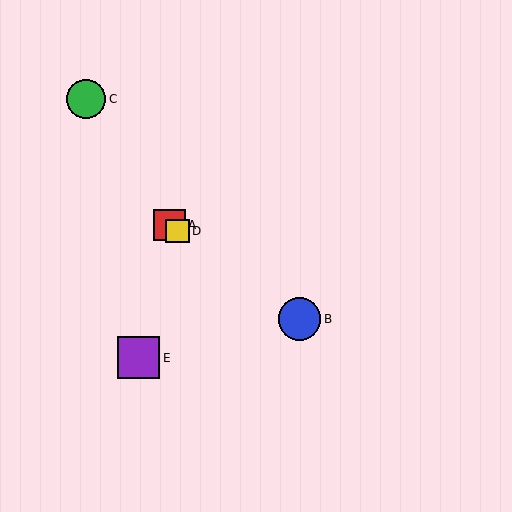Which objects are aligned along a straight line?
Objects A, B, D are aligned along a straight line.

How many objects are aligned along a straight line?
3 objects (A, B, D) are aligned along a straight line.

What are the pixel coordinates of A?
Object A is at (169, 225).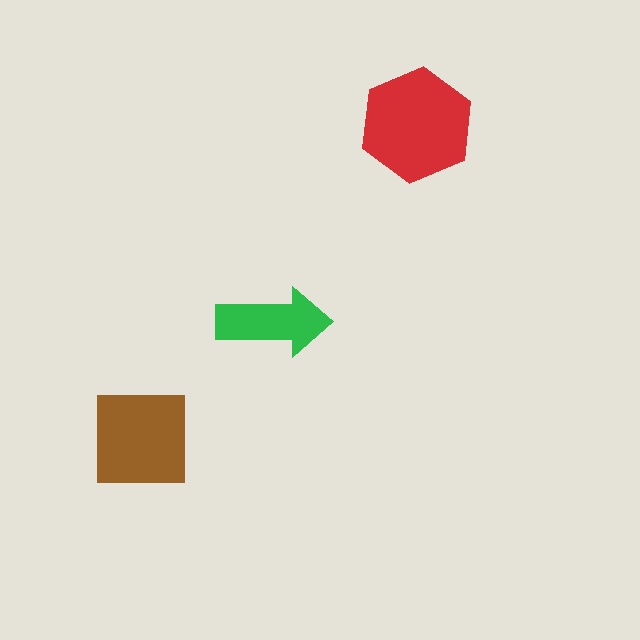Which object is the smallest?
The green arrow.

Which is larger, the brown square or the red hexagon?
The red hexagon.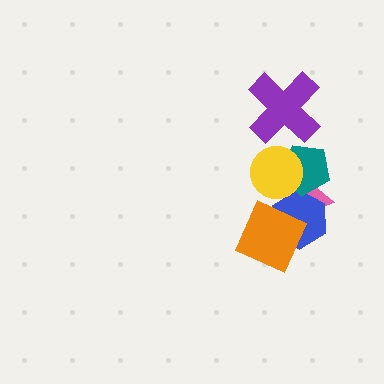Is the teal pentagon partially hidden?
Yes, it is partially covered by another shape.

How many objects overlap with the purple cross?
0 objects overlap with the purple cross.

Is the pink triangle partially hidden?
Yes, it is partially covered by another shape.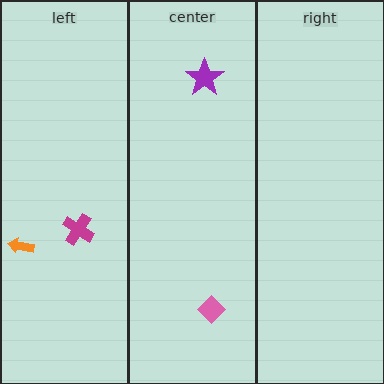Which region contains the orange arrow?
The left region.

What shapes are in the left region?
The orange arrow, the magenta cross.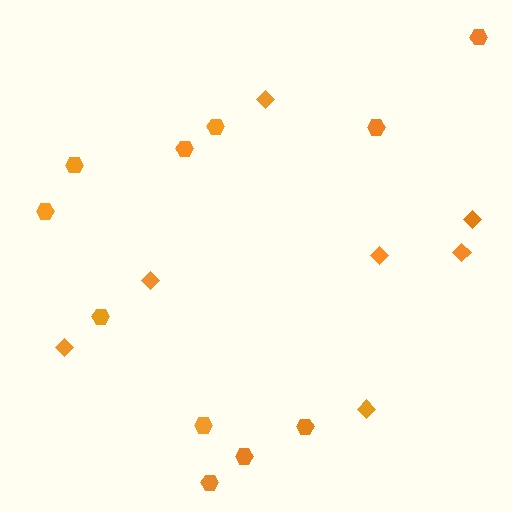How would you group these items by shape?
There are 2 groups: one group of diamonds (7) and one group of hexagons (11).